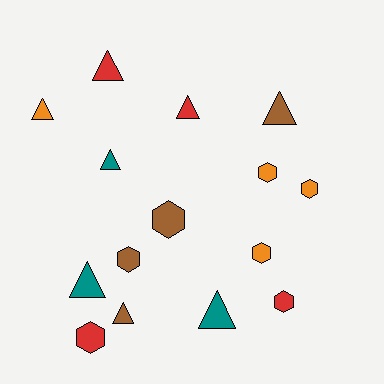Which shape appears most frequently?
Triangle, with 8 objects.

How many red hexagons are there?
There are 2 red hexagons.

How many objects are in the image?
There are 15 objects.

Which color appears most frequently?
Brown, with 4 objects.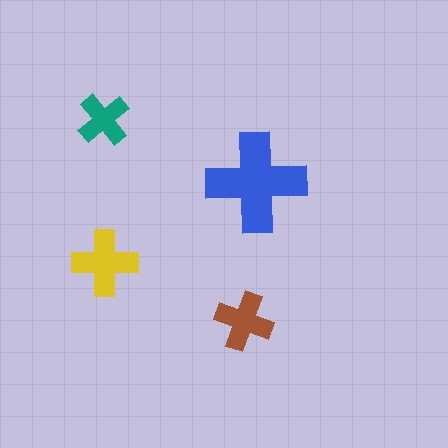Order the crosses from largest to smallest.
the blue one, the yellow one, the brown one, the teal one.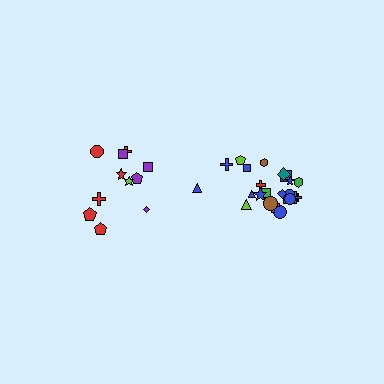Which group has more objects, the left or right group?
The right group.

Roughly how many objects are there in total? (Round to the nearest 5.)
Roughly 35 objects in total.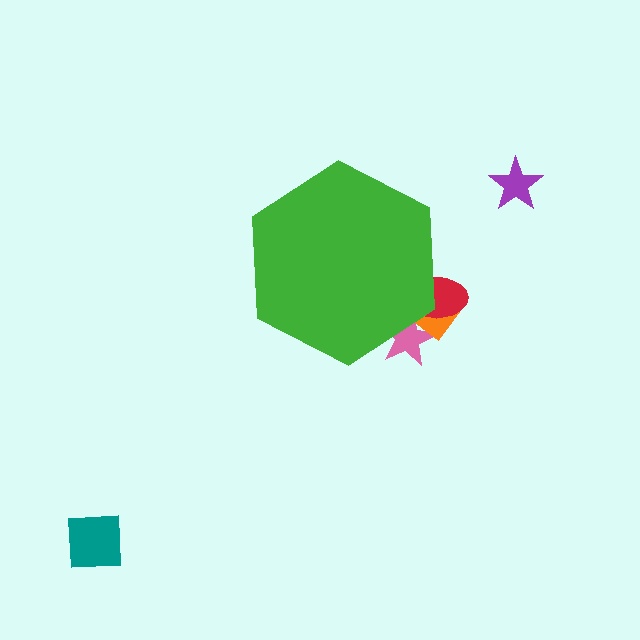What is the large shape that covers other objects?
A green hexagon.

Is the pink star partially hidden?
Yes, the pink star is partially hidden behind the green hexagon.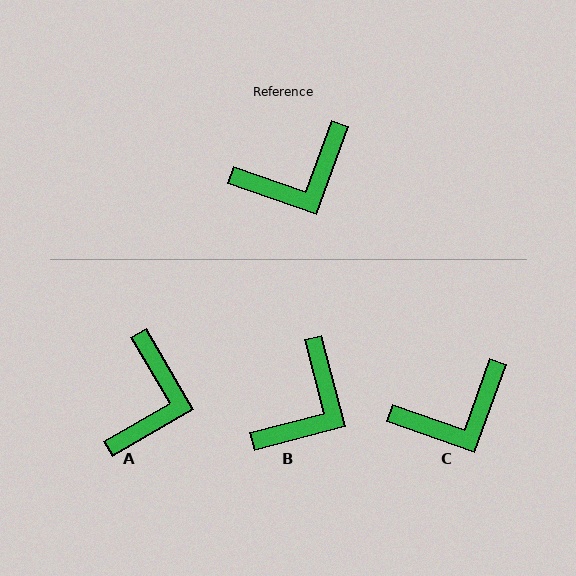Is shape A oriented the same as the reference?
No, it is off by about 50 degrees.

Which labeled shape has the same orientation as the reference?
C.